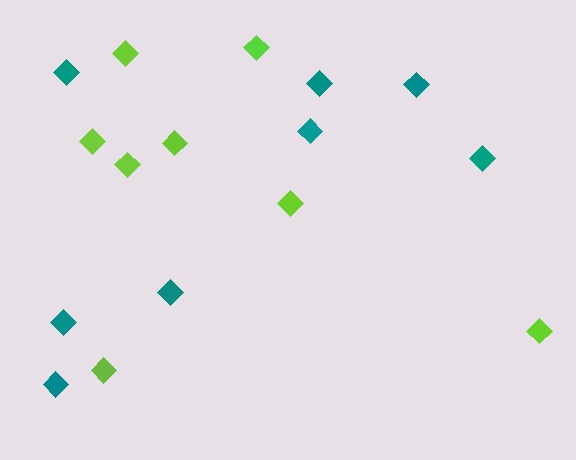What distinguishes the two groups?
There are 2 groups: one group of teal diamonds (8) and one group of lime diamonds (8).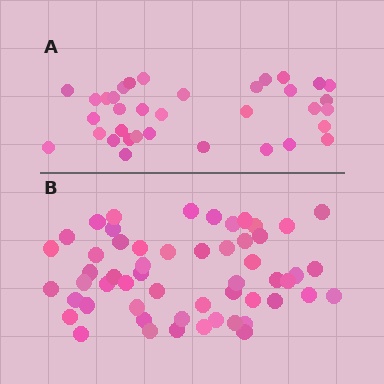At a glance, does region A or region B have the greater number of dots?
Region B (the bottom region) has more dots.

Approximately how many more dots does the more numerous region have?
Region B has approximately 20 more dots than region A.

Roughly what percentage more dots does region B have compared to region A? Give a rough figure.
About 55% more.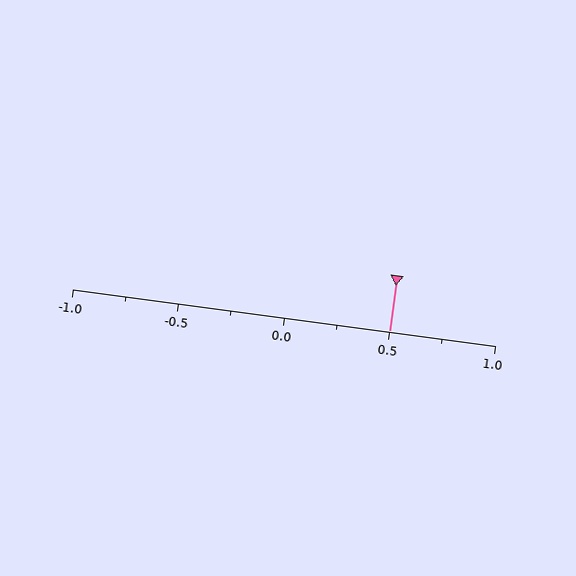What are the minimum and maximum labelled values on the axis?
The axis runs from -1.0 to 1.0.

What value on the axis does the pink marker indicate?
The marker indicates approximately 0.5.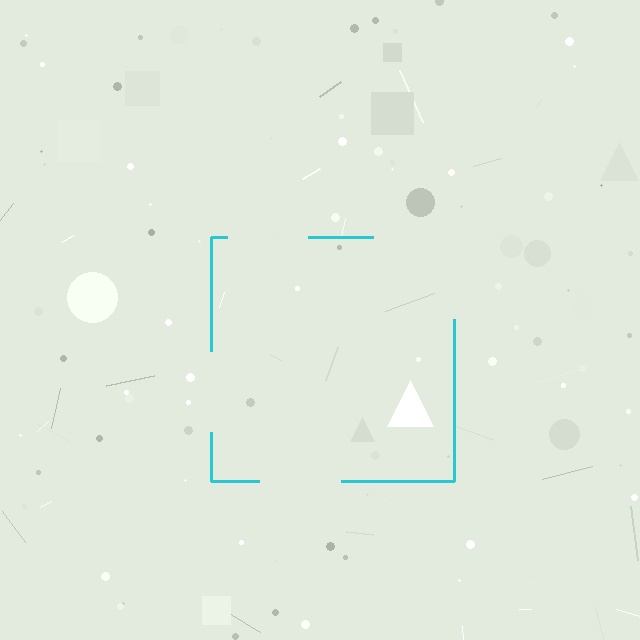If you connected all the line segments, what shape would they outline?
They would outline a square.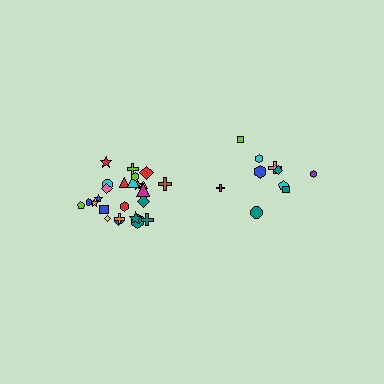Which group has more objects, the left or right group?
The left group.